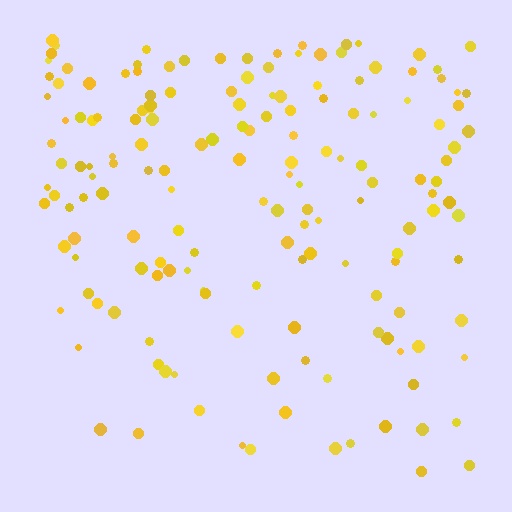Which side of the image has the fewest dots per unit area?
The bottom.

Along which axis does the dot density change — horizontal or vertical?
Vertical.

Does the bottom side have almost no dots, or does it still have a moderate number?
Still a moderate number, just noticeably fewer than the top.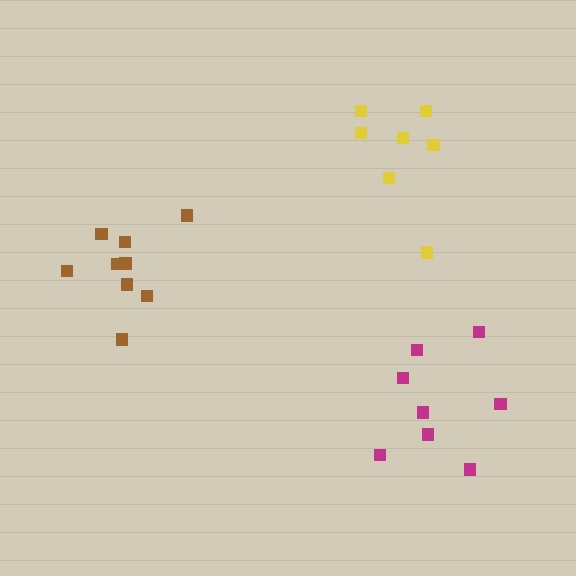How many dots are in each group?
Group 1: 9 dots, Group 2: 7 dots, Group 3: 8 dots (24 total).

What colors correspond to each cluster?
The clusters are colored: brown, yellow, magenta.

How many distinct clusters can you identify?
There are 3 distinct clusters.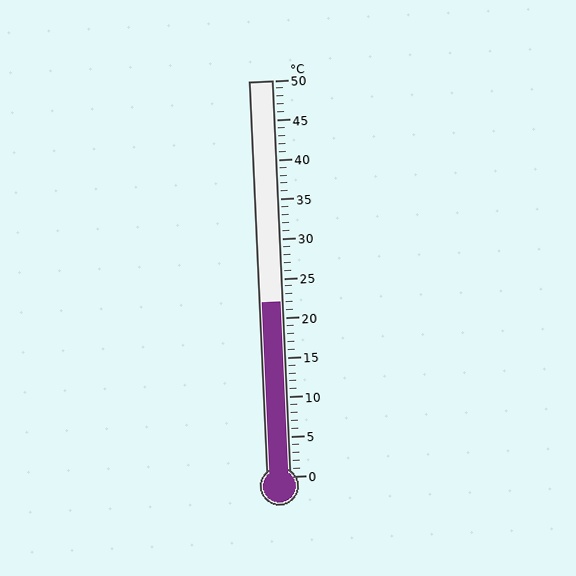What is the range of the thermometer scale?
The thermometer scale ranges from 0°C to 50°C.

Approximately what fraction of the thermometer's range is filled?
The thermometer is filled to approximately 45% of its range.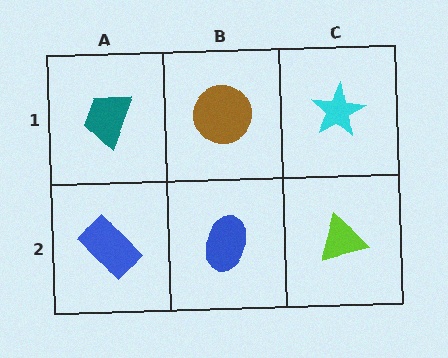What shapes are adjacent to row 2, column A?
A teal trapezoid (row 1, column A), a blue ellipse (row 2, column B).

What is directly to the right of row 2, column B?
A lime triangle.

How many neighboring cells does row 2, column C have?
2.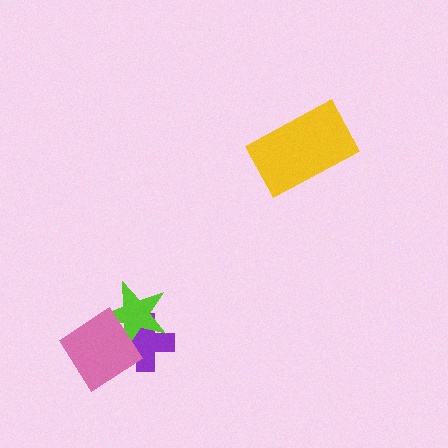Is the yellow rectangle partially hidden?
No, no other shape covers it.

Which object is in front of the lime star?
The pink diamond is in front of the lime star.